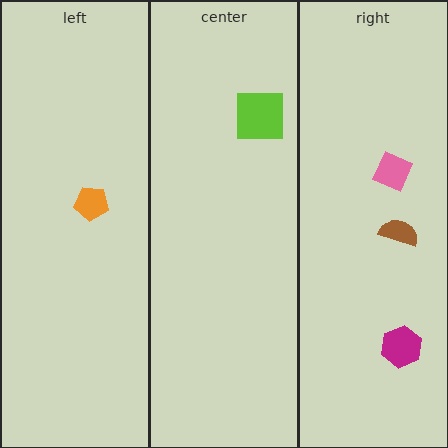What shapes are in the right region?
The pink diamond, the brown semicircle, the magenta hexagon.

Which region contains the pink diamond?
The right region.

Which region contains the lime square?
The center region.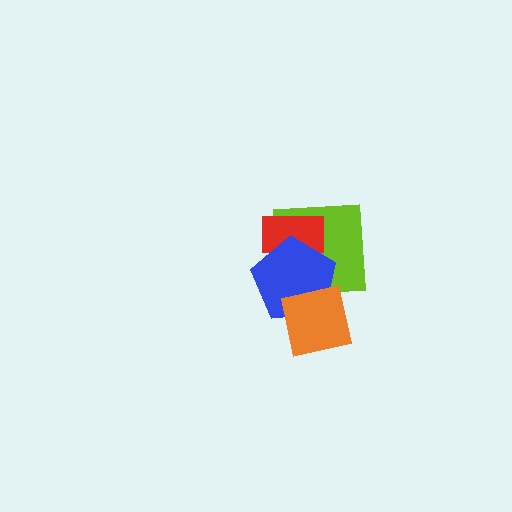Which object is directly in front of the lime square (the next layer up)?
The red rectangle is directly in front of the lime square.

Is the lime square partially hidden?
Yes, it is partially covered by another shape.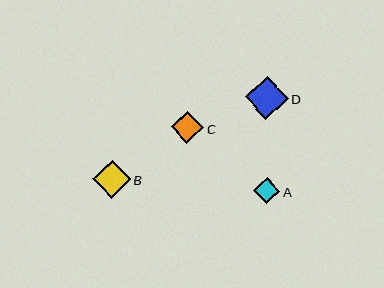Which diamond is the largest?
Diamond D is the largest with a size of approximately 43 pixels.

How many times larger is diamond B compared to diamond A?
Diamond B is approximately 1.4 times the size of diamond A.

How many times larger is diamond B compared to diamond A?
Diamond B is approximately 1.4 times the size of diamond A.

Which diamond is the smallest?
Diamond A is the smallest with a size of approximately 26 pixels.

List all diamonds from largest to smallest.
From largest to smallest: D, B, C, A.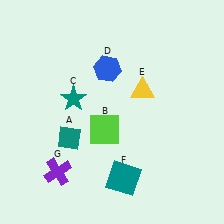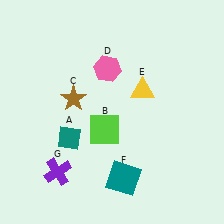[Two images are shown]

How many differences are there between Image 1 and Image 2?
There are 2 differences between the two images.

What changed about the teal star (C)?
In Image 1, C is teal. In Image 2, it changed to brown.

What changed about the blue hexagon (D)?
In Image 1, D is blue. In Image 2, it changed to pink.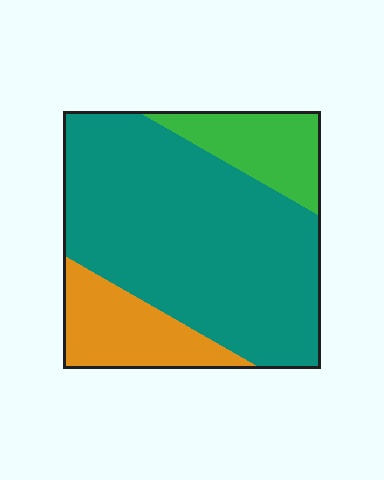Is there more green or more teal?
Teal.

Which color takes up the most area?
Teal, at roughly 70%.